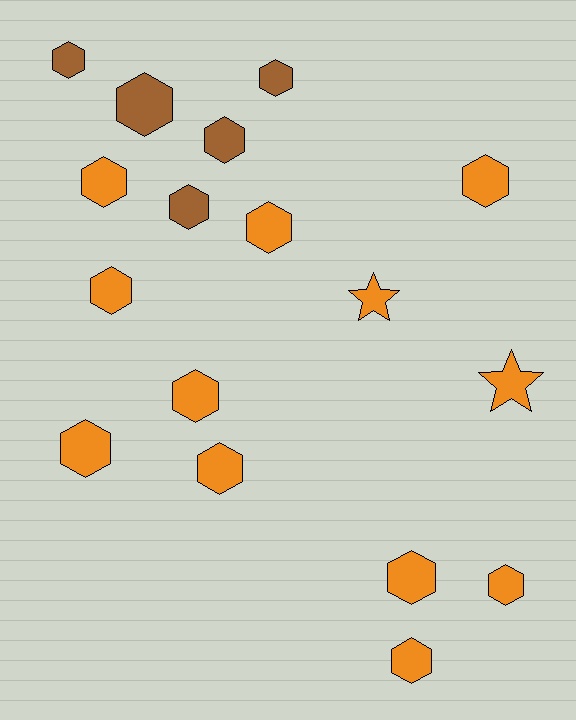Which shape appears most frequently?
Hexagon, with 15 objects.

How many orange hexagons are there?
There are 10 orange hexagons.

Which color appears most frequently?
Orange, with 12 objects.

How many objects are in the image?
There are 17 objects.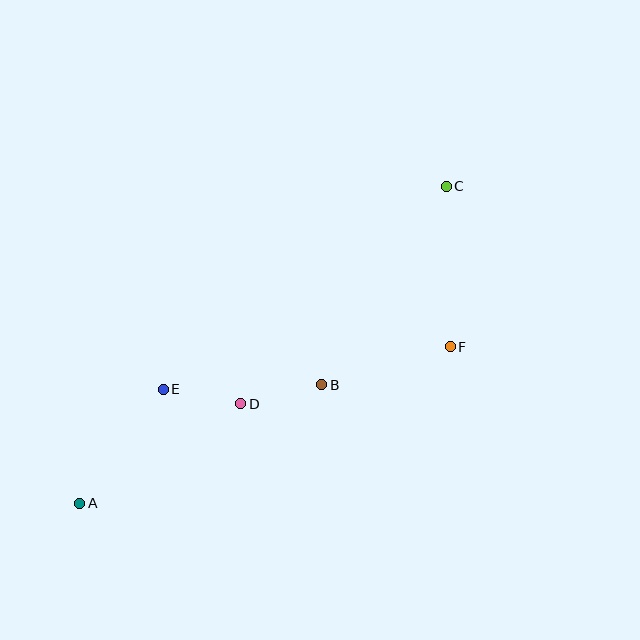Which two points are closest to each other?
Points D and E are closest to each other.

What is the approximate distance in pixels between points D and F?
The distance between D and F is approximately 217 pixels.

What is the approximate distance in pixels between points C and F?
The distance between C and F is approximately 161 pixels.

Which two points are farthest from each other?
Points A and C are farthest from each other.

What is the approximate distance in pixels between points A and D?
The distance between A and D is approximately 189 pixels.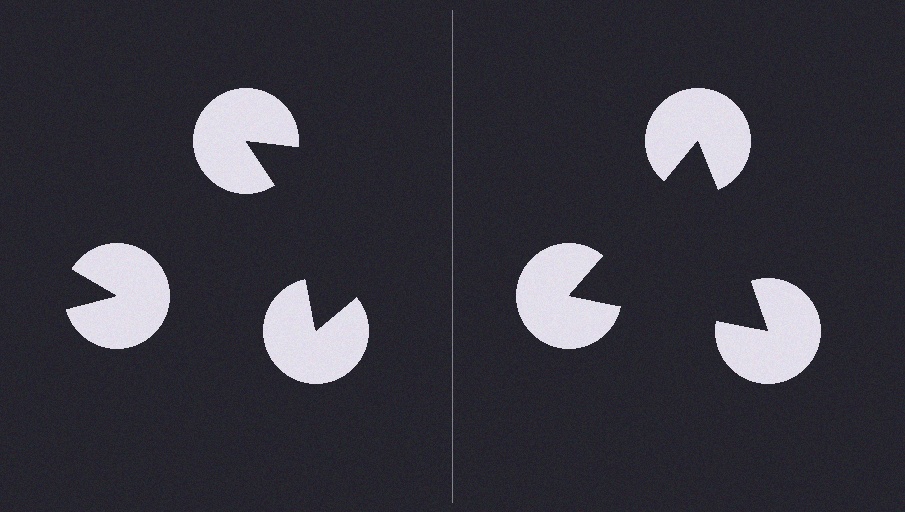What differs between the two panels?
The pac-man discs are positioned identically on both sides; only the wedge orientations differ. On the right they align to a triangle; on the left they are misaligned.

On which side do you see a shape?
An illusory triangle appears on the right side. On the left side the wedge cuts are rotated, so no coherent shape forms.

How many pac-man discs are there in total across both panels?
6 — 3 on each side.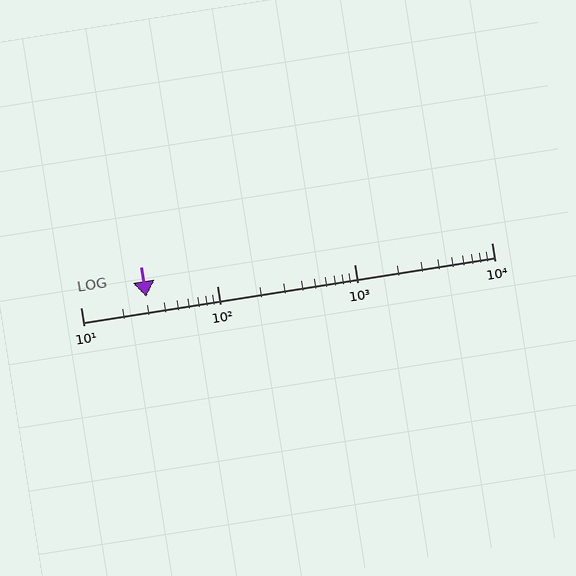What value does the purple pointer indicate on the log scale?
The pointer indicates approximately 30.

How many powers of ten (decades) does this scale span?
The scale spans 3 decades, from 10 to 10000.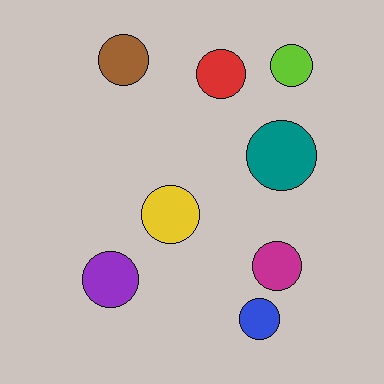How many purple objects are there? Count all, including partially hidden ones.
There is 1 purple object.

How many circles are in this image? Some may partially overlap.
There are 8 circles.